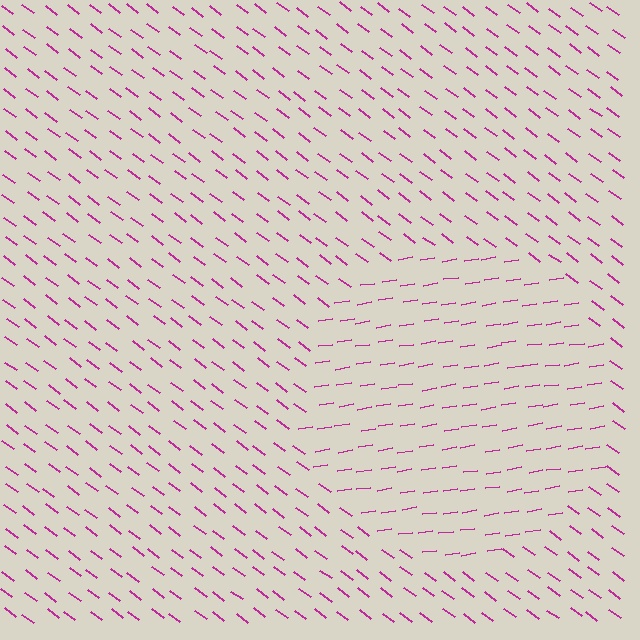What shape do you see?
I see a circle.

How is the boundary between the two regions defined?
The boundary is defined purely by a change in line orientation (approximately 45 degrees difference). All lines are the same color and thickness.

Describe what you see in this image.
The image is filled with small magenta line segments. A circle region in the image has lines oriented differently from the surrounding lines, creating a visible texture boundary.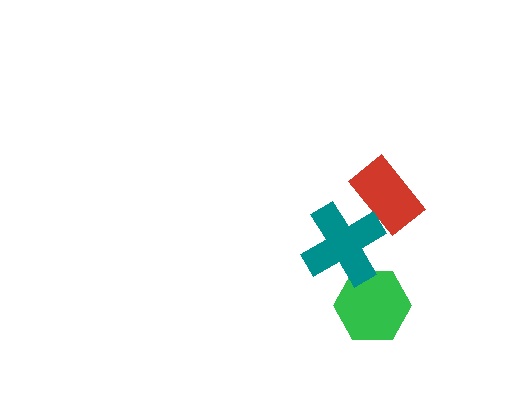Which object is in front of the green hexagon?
The teal cross is in front of the green hexagon.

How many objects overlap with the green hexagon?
1 object overlaps with the green hexagon.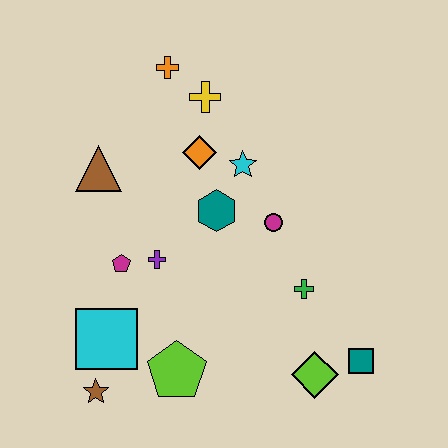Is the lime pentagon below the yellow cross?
Yes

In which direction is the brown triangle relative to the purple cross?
The brown triangle is above the purple cross.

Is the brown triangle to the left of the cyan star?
Yes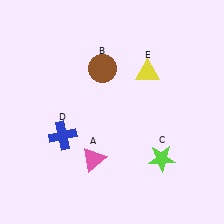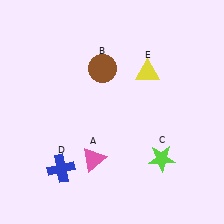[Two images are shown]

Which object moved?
The blue cross (D) moved down.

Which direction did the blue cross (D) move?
The blue cross (D) moved down.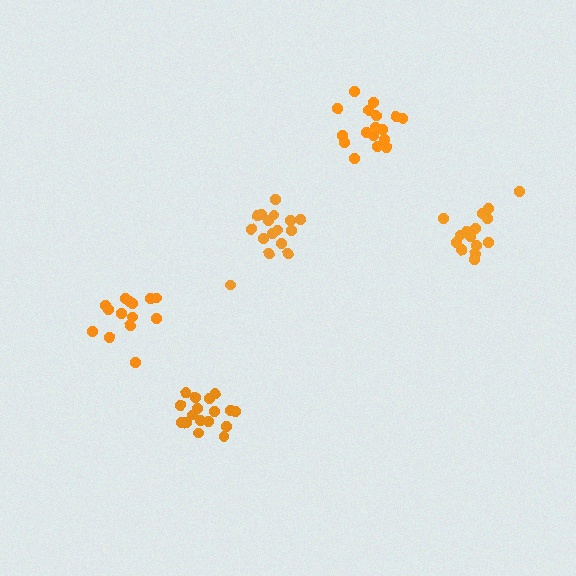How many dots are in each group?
Group 1: 16 dots, Group 2: 14 dots, Group 3: 17 dots, Group 4: 16 dots, Group 5: 17 dots (80 total).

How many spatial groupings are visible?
There are 5 spatial groupings.